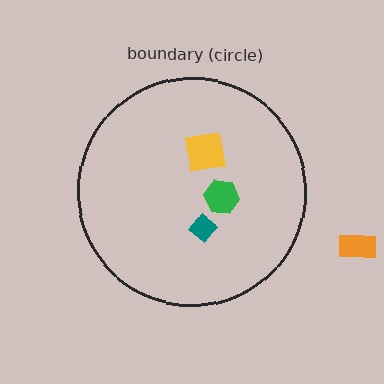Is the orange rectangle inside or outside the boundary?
Outside.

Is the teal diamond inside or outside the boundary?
Inside.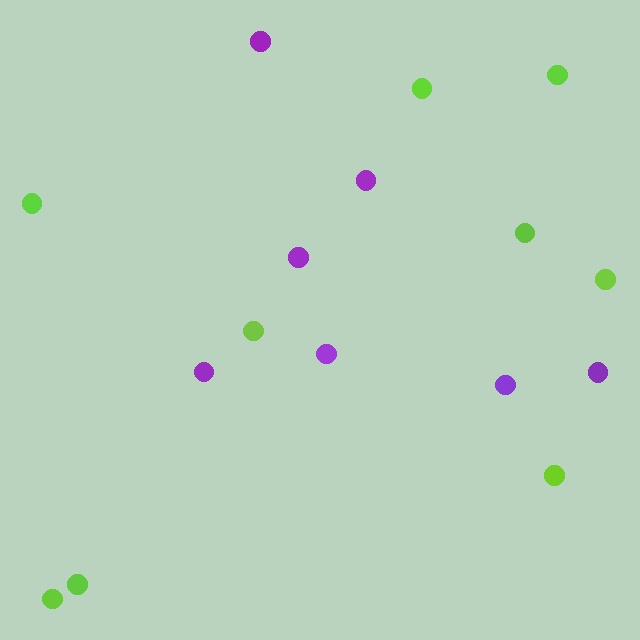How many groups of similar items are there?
There are 2 groups: one group of purple circles (7) and one group of lime circles (9).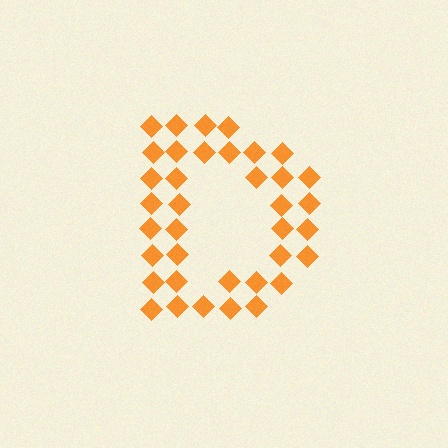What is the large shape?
The large shape is the letter D.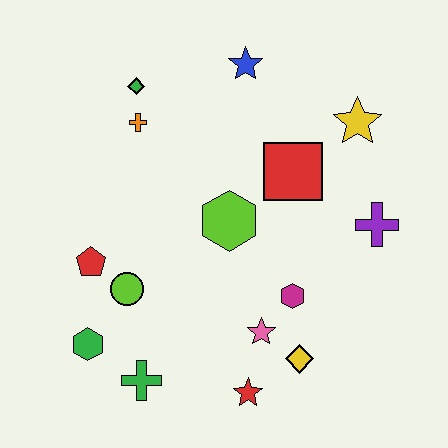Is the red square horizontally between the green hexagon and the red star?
No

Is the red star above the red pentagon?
No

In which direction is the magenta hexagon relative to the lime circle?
The magenta hexagon is to the right of the lime circle.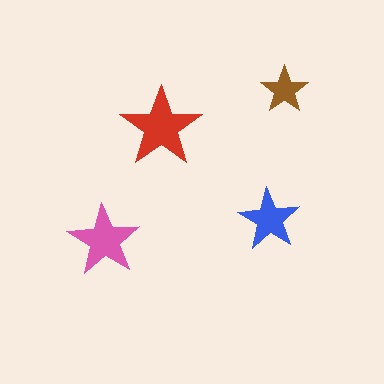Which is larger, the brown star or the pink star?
The pink one.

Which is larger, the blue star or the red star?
The red one.